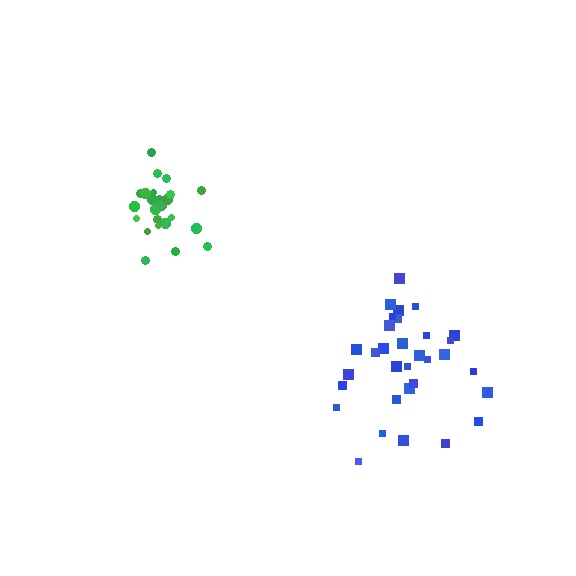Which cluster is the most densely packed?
Green.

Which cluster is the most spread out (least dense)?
Blue.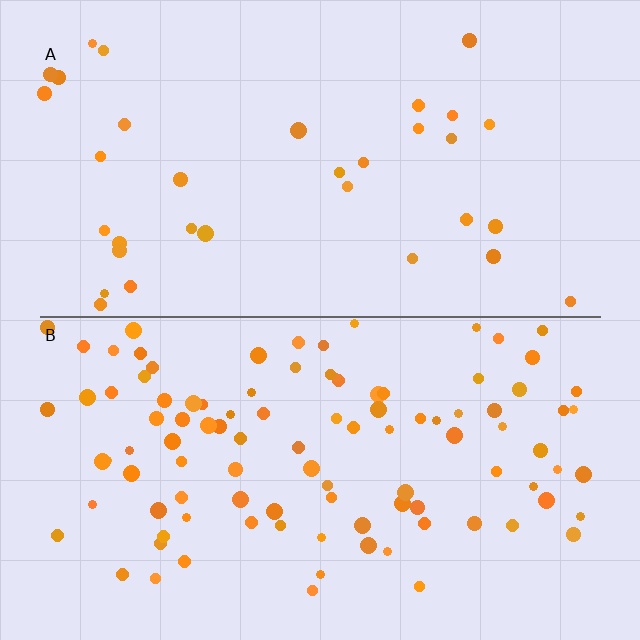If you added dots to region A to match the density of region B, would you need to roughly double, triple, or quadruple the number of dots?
Approximately triple.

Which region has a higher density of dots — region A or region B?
B (the bottom).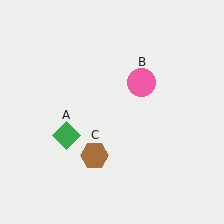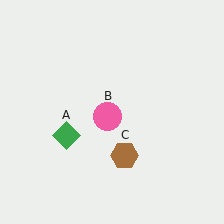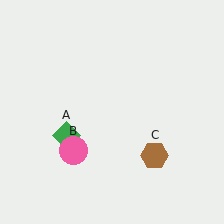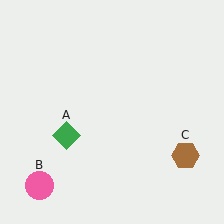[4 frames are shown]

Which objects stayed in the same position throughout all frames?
Green diamond (object A) remained stationary.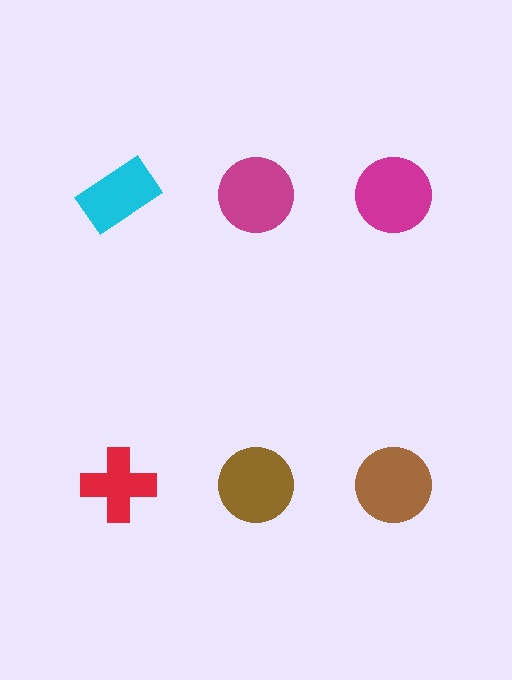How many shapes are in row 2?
3 shapes.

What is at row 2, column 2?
A brown circle.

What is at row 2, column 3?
A brown circle.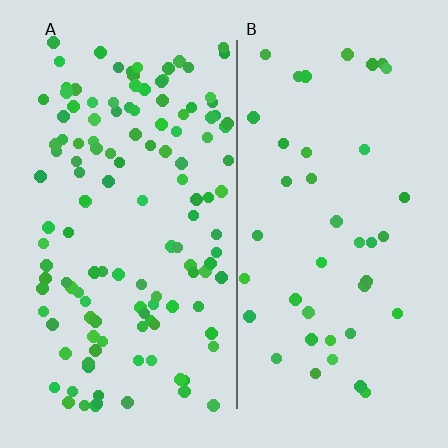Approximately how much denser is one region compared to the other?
Approximately 3.1× — region A over region B.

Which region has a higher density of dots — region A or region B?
A (the left).